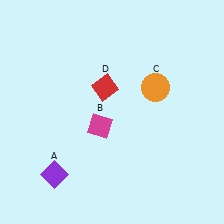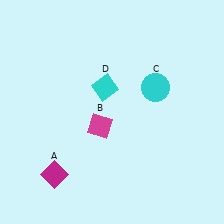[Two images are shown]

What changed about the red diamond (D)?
In Image 1, D is red. In Image 2, it changed to cyan.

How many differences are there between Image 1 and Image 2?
There are 3 differences between the two images.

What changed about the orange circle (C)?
In Image 1, C is orange. In Image 2, it changed to cyan.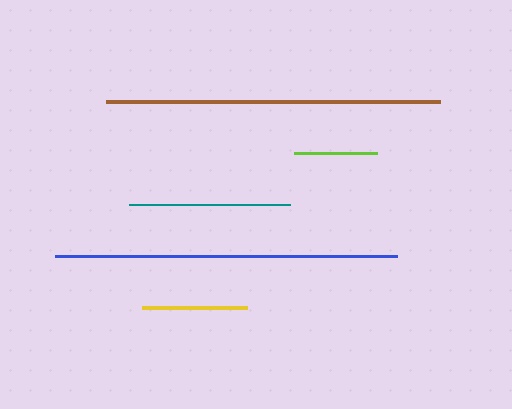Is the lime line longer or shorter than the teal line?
The teal line is longer than the lime line.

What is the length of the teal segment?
The teal segment is approximately 161 pixels long.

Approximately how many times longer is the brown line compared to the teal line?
The brown line is approximately 2.1 times the length of the teal line.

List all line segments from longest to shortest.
From longest to shortest: blue, brown, teal, yellow, lime.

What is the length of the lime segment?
The lime segment is approximately 83 pixels long.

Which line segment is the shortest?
The lime line is the shortest at approximately 83 pixels.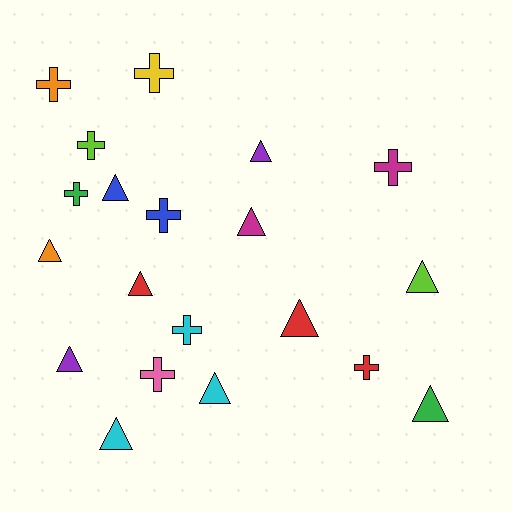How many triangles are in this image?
There are 11 triangles.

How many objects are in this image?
There are 20 objects.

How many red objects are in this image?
There are 3 red objects.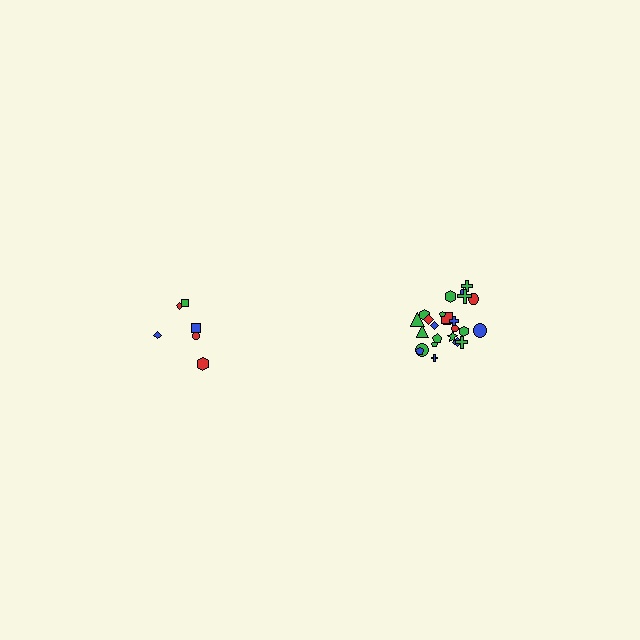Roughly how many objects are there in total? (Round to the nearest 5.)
Roughly 30 objects in total.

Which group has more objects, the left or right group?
The right group.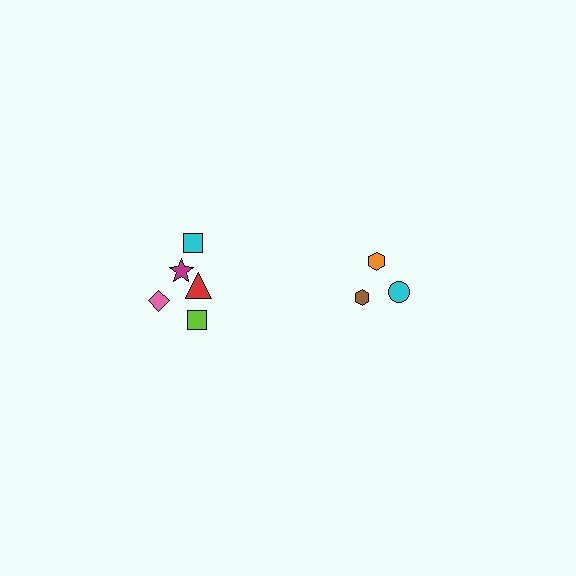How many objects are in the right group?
There are 3 objects.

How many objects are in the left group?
There are 5 objects.